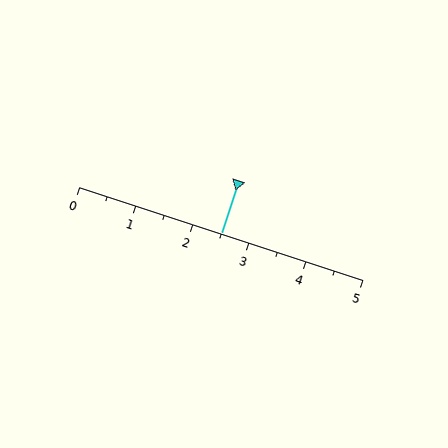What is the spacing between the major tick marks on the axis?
The major ticks are spaced 1 apart.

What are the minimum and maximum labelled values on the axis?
The axis runs from 0 to 5.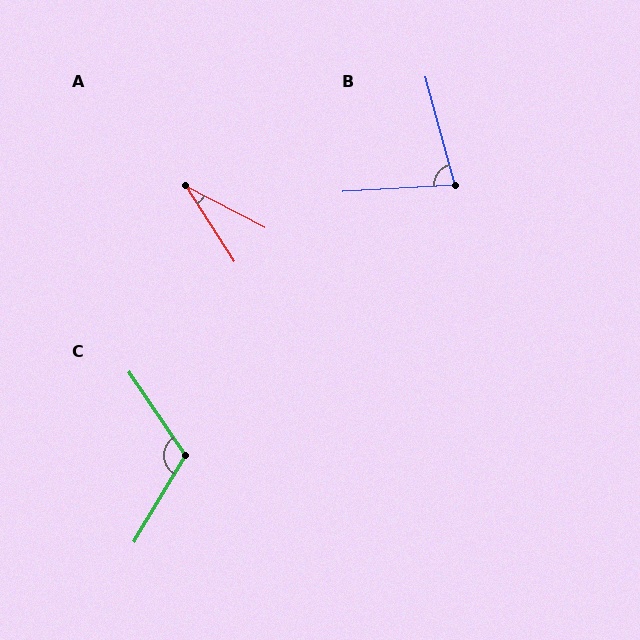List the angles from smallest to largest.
A (30°), B (78°), C (115°).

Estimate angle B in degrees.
Approximately 78 degrees.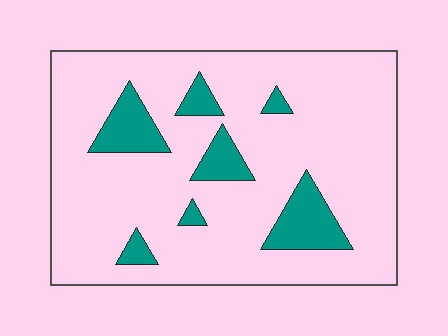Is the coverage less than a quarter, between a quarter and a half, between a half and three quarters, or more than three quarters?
Less than a quarter.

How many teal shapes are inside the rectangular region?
7.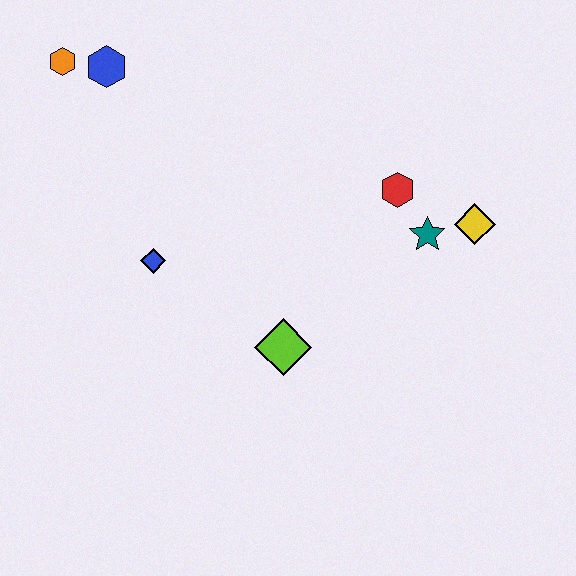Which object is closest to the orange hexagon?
The blue hexagon is closest to the orange hexagon.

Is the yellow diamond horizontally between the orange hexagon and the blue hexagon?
No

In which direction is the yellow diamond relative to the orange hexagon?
The yellow diamond is to the right of the orange hexagon.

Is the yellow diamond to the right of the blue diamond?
Yes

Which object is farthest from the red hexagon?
The orange hexagon is farthest from the red hexagon.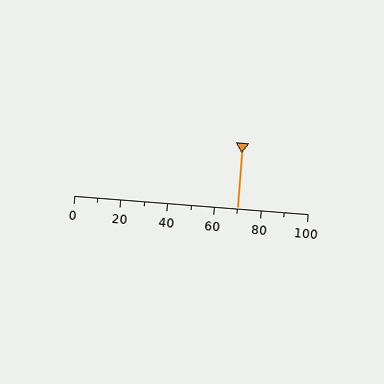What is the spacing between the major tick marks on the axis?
The major ticks are spaced 20 apart.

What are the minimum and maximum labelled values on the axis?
The axis runs from 0 to 100.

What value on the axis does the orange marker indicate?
The marker indicates approximately 70.